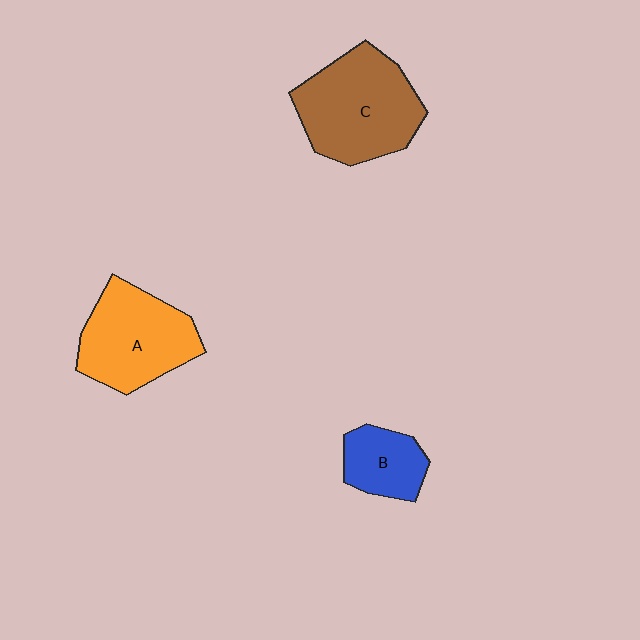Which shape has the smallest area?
Shape B (blue).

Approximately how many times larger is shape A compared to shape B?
Approximately 1.9 times.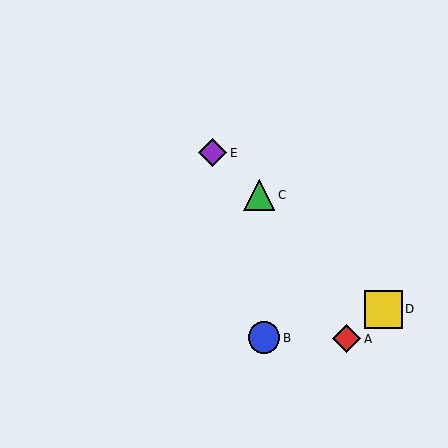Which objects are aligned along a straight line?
Objects C, D, E are aligned along a straight line.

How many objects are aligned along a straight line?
3 objects (C, D, E) are aligned along a straight line.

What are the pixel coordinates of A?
Object A is at (346, 339).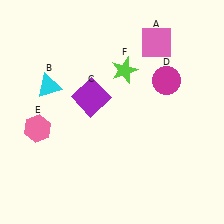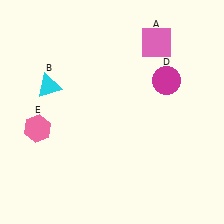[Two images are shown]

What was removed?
The purple square (C), the lime star (F) were removed in Image 2.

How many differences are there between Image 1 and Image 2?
There are 2 differences between the two images.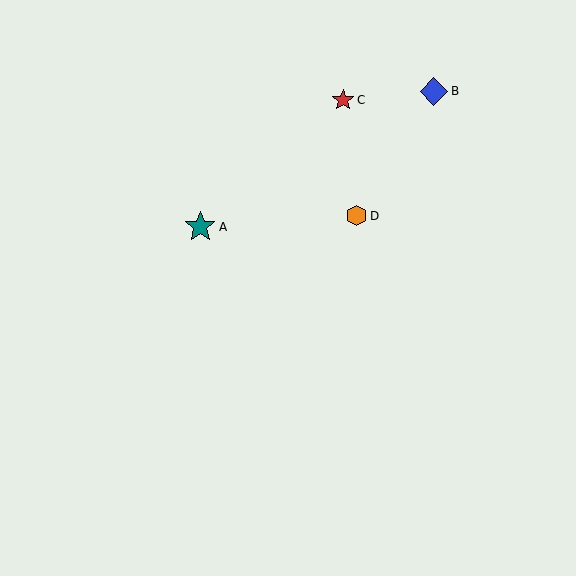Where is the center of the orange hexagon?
The center of the orange hexagon is at (357, 216).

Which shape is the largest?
The teal star (labeled A) is the largest.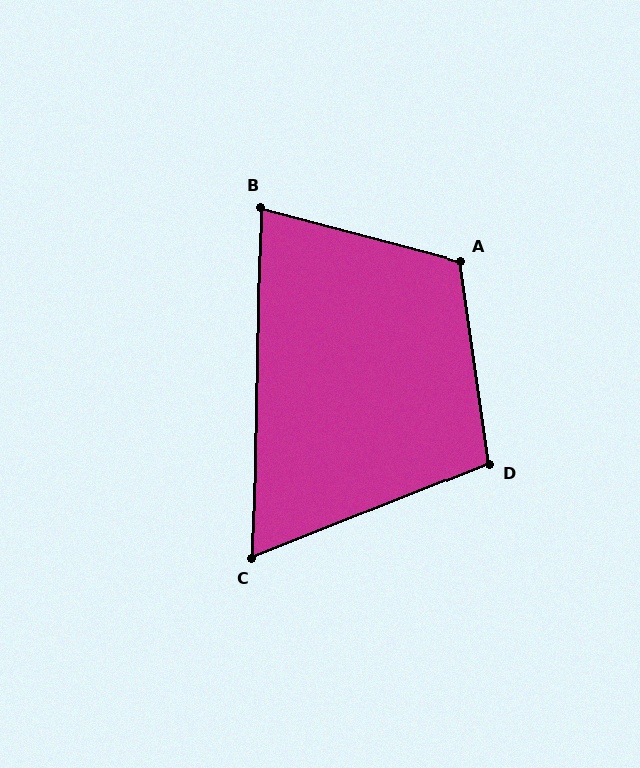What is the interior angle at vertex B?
Approximately 76 degrees (acute).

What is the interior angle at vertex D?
Approximately 104 degrees (obtuse).